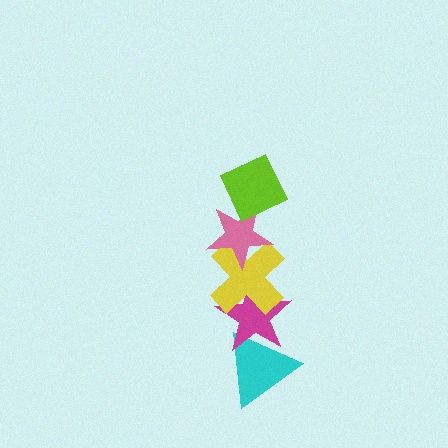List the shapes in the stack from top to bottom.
From top to bottom: the lime diamond, the pink star, the yellow cross, the magenta star, the cyan triangle.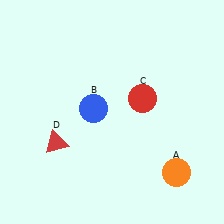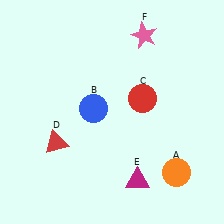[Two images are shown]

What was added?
A magenta triangle (E), a pink star (F) were added in Image 2.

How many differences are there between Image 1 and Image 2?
There are 2 differences between the two images.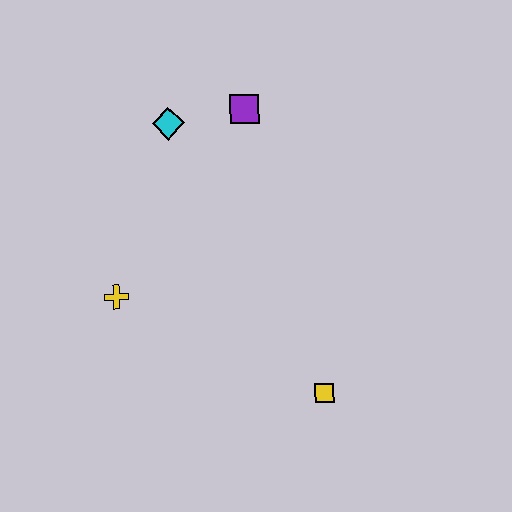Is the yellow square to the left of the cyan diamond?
No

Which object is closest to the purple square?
The cyan diamond is closest to the purple square.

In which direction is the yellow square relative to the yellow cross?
The yellow square is to the right of the yellow cross.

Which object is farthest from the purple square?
The yellow square is farthest from the purple square.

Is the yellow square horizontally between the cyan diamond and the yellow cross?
No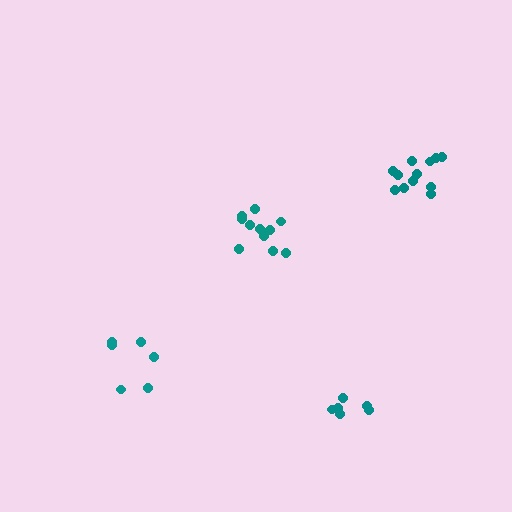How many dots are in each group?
Group 1: 11 dots, Group 2: 6 dots, Group 3: 12 dots, Group 4: 6 dots (35 total).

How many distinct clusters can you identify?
There are 4 distinct clusters.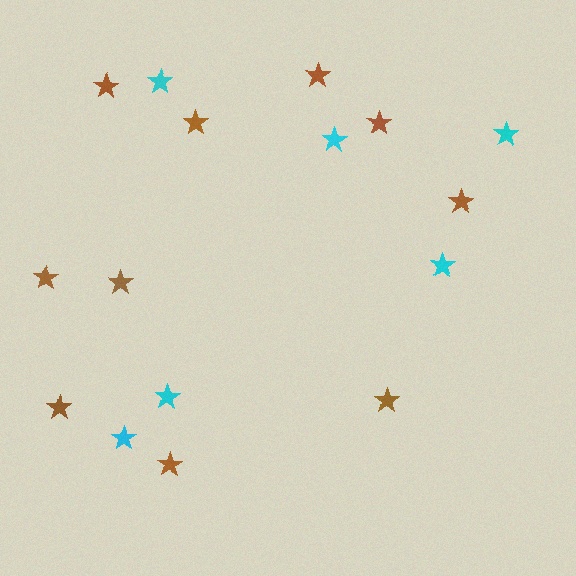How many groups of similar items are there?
There are 2 groups: one group of brown stars (10) and one group of cyan stars (6).